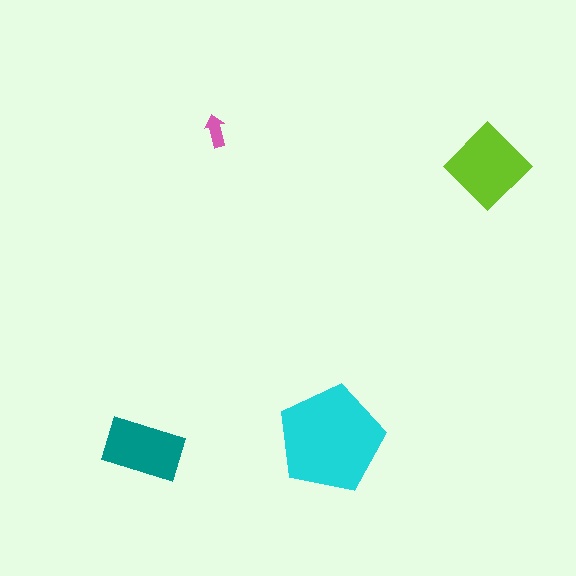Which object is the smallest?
The pink arrow.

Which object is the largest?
The cyan pentagon.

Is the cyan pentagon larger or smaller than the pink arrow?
Larger.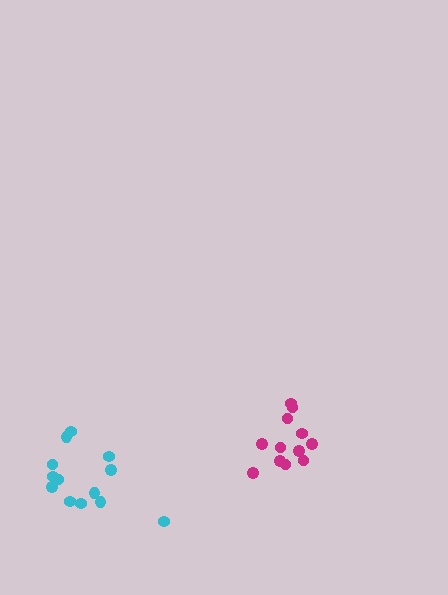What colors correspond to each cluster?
The clusters are colored: magenta, cyan.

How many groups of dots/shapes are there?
There are 2 groups.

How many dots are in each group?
Group 1: 12 dots, Group 2: 13 dots (25 total).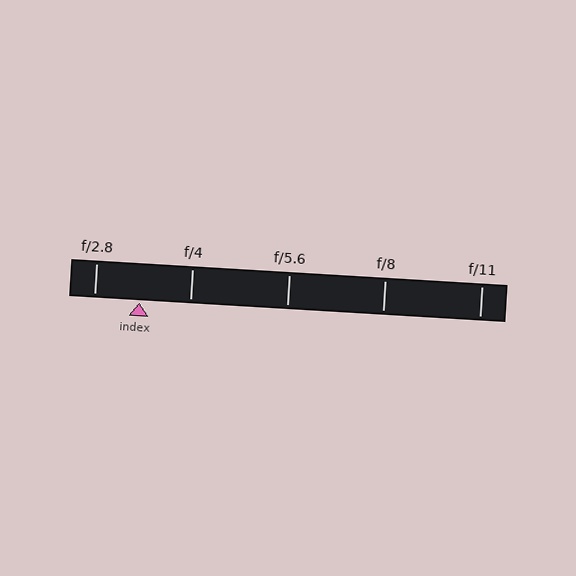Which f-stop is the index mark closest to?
The index mark is closest to f/2.8.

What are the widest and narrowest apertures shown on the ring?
The widest aperture shown is f/2.8 and the narrowest is f/11.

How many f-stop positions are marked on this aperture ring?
There are 5 f-stop positions marked.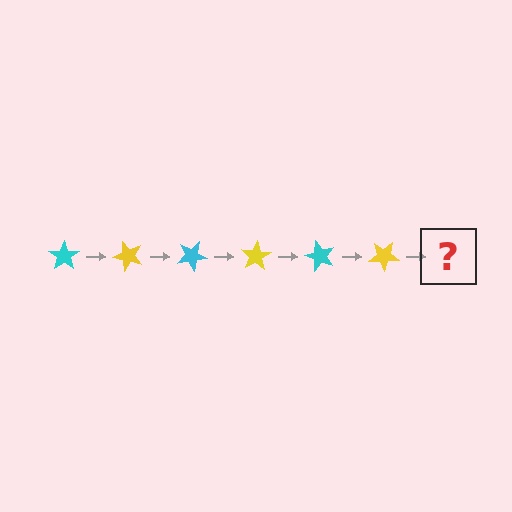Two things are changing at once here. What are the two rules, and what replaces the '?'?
The two rules are that it rotates 50 degrees each step and the color cycles through cyan and yellow. The '?' should be a cyan star, rotated 300 degrees from the start.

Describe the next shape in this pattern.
It should be a cyan star, rotated 300 degrees from the start.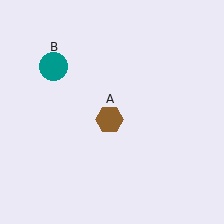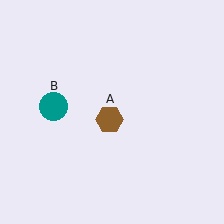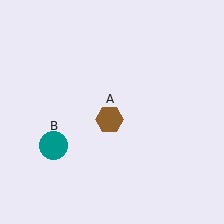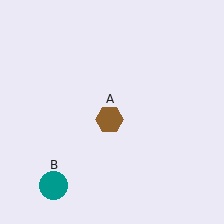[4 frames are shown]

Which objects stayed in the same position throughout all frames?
Brown hexagon (object A) remained stationary.